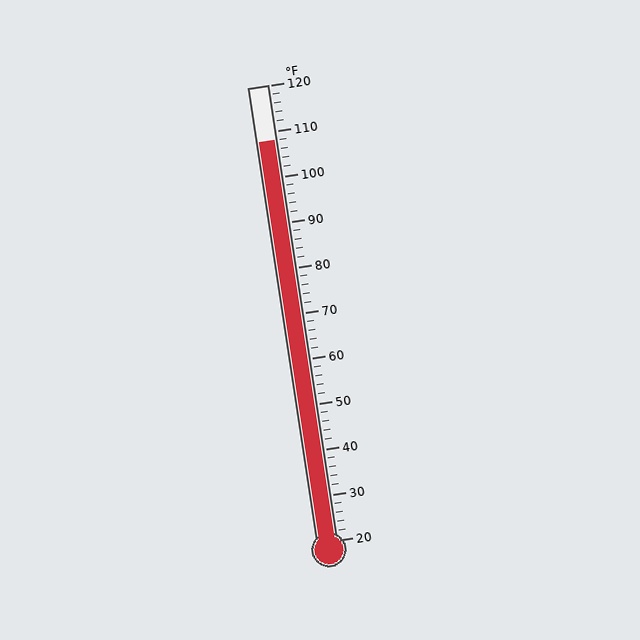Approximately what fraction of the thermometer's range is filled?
The thermometer is filled to approximately 90% of its range.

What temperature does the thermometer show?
The thermometer shows approximately 108°F.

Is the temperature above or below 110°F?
The temperature is below 110°F.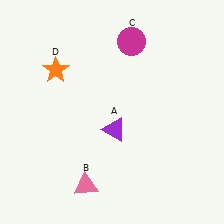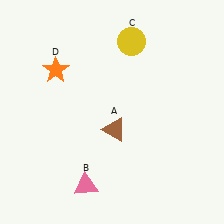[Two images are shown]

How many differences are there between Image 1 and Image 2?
There are 2 differences between the two images.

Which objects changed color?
A changed from purple to brown. C changed from magenta to yellow.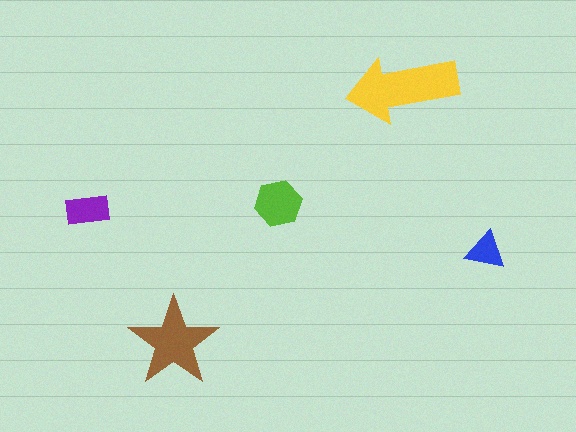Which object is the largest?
The yellow arrow.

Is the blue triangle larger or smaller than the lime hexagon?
Smaller.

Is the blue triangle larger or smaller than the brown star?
Smaller.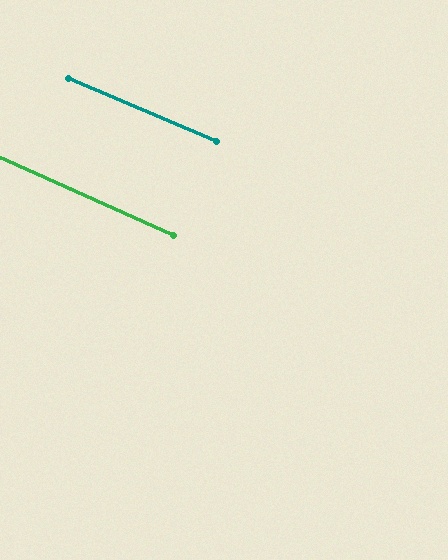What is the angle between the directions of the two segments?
Approximately 1 degree.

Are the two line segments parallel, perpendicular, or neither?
Parallel — their directions differ by only 0.9°.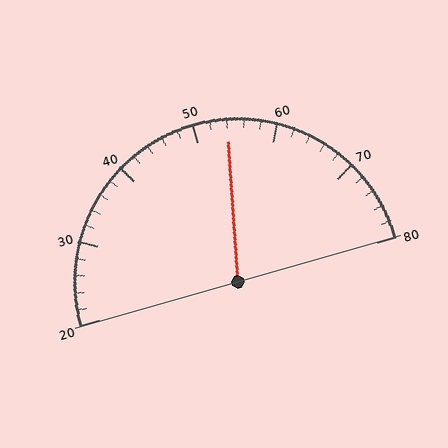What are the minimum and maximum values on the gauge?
The gauge ranges from 20 to 80.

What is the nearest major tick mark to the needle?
The nearest major tick mark is 50.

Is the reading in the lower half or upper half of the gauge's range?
The reading is in the upper half of the range (20 to 80).